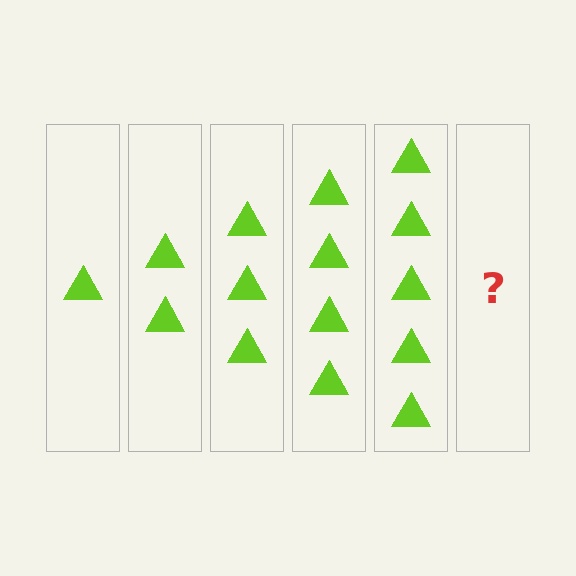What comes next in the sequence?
The next element should be 6 triangles.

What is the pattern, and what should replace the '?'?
The pattern is that each step adds one more triangle. The '?' should be 6 triangles.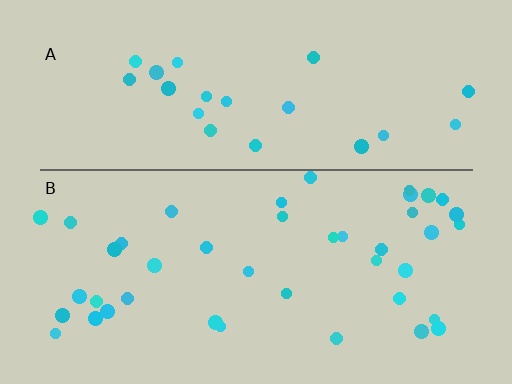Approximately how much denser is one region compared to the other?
Approximately 1.8× — region B over region A.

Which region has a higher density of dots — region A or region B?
B (the bottom).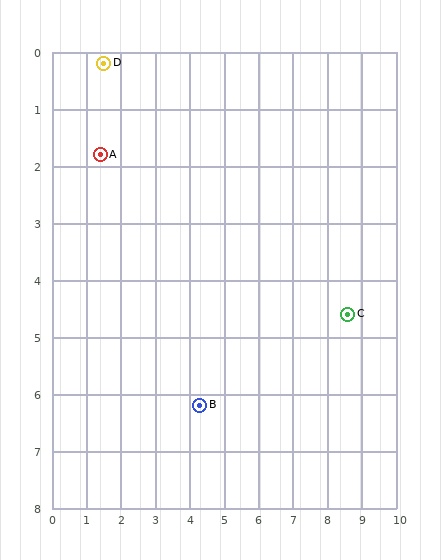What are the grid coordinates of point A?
Point A is at approximately (1.4, 1.8).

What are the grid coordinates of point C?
Point C is at approximately (8.6, 4.6).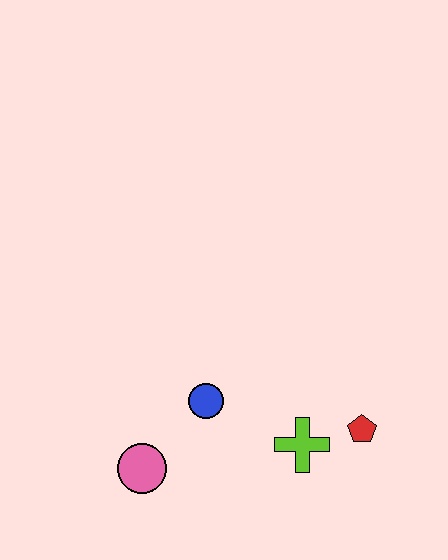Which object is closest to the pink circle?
The blue circle is closest to the pink circle.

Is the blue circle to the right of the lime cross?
No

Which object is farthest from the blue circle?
The red pentagon is farthest from the blue circle.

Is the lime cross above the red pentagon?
No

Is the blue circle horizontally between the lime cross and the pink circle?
Yes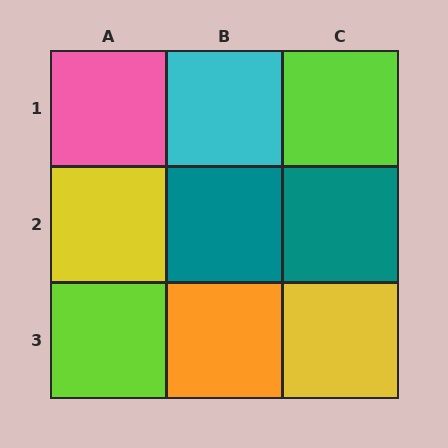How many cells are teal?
2 cells are teal.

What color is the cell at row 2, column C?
Teal.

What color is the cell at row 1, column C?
Lime.